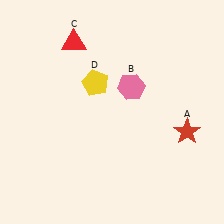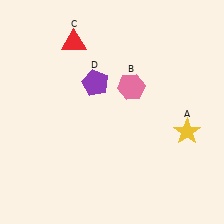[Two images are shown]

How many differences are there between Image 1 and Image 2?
There are 2 differences between the two images.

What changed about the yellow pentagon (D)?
In Image 1, D is yellow. In Image 2, it changed to purple.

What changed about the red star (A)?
In Image 1, A is red. In Image 2, it changed to yellow.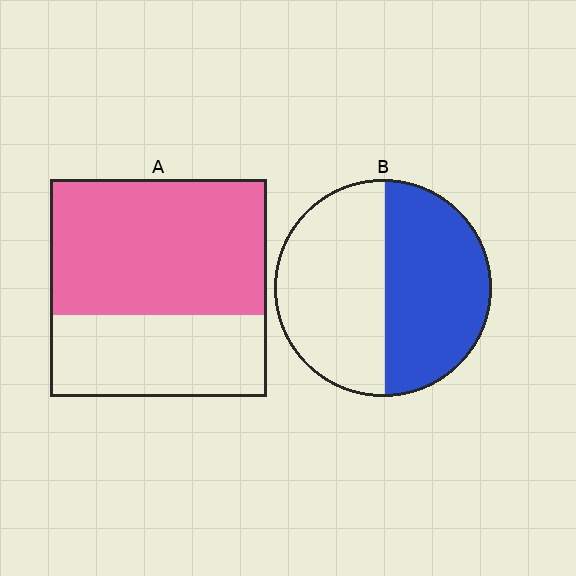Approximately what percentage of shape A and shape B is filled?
A is approximately 60% and B is approximately 50%.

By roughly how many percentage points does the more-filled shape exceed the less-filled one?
By roughly 15 percentage points (A over B).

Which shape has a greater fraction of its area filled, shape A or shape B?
Shape A.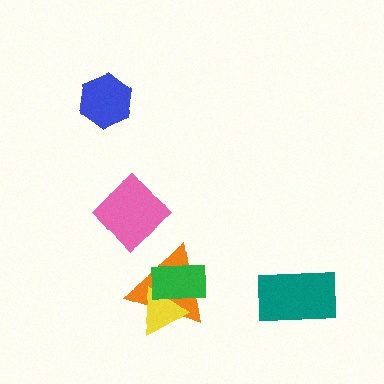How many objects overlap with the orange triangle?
2 objects overlap with the orange triangle.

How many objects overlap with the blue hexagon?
0 objects overlap with the blue hexagon.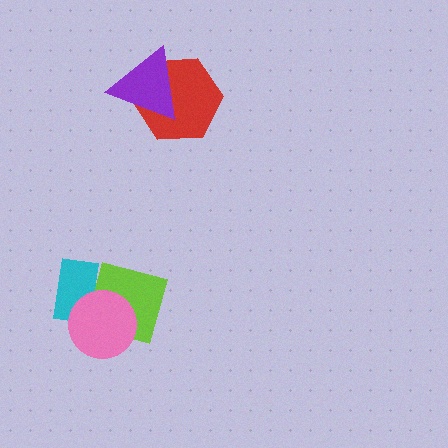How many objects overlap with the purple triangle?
1 object overlaps with the purple triangle.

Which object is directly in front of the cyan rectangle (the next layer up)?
The lime square is directly in front of the cyan rectangle.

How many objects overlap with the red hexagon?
1 object overlaps with the red hexagon.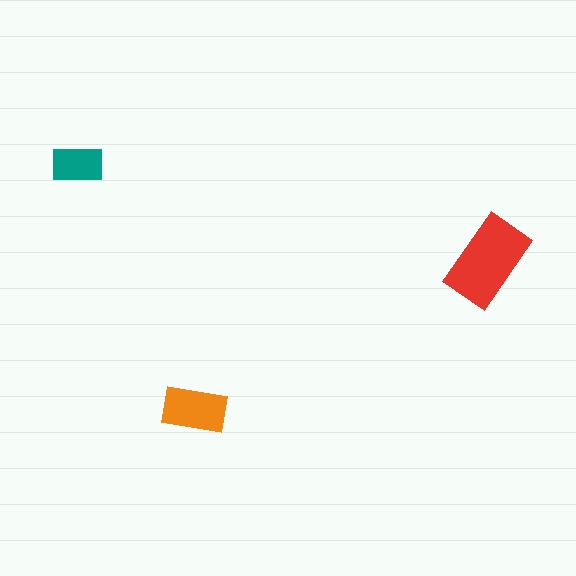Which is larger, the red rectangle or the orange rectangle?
The red one.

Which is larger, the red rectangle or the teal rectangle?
The red one.